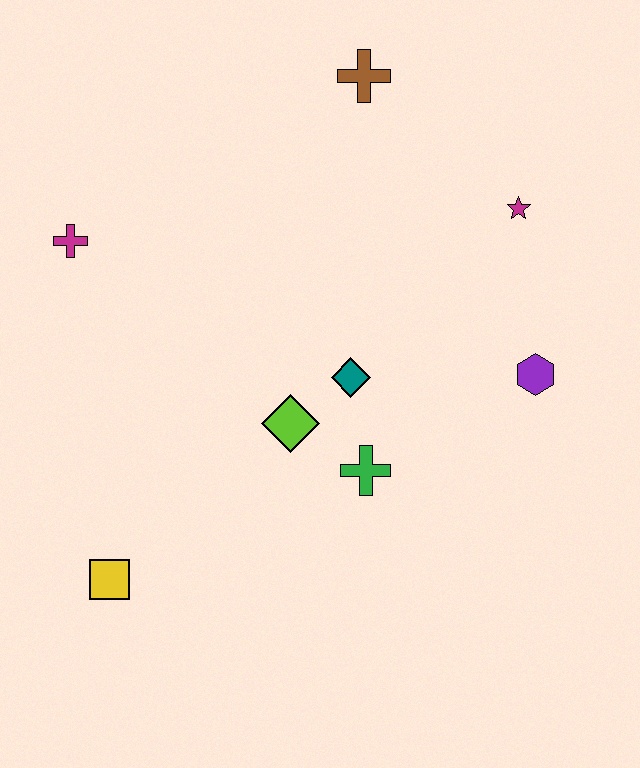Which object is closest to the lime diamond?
The teal diamond is closest to the lime diamond.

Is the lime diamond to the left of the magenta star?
Yes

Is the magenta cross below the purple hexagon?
No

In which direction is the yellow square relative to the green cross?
The yellow square is to the left of the green cross.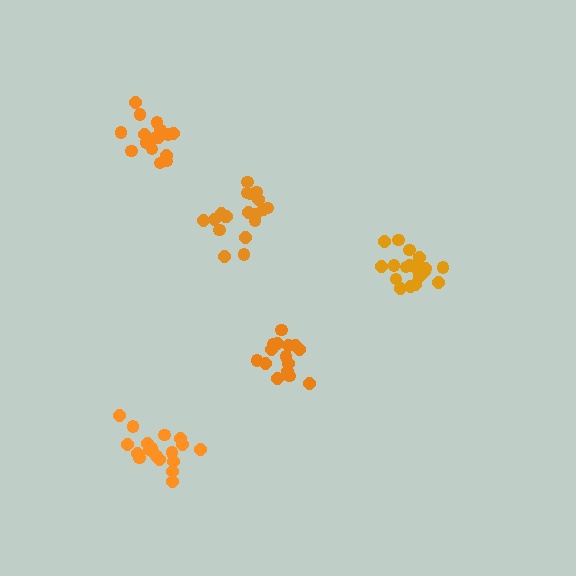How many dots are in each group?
Group 1: 19 dots, Group 2: 16 dots, Group 3: 19 dots, Group 4: 15 dots, Group 5: 19 dots (88 total).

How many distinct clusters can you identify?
There are 5 distinct clusters.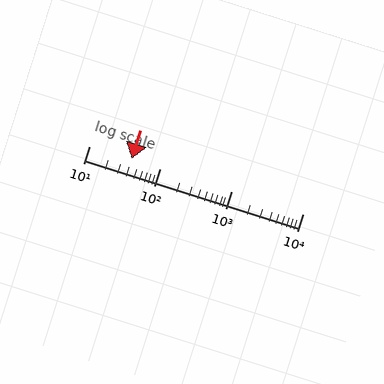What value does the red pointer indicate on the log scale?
The pointer indicates approximately 40.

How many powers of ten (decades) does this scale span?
The scale spans 3 decades, from 10 to 10000.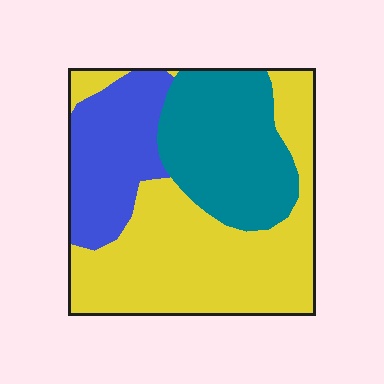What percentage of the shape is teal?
Teal covers roughly 30% of the shape.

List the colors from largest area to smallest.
From largest to smallest: yellow, teal, blue.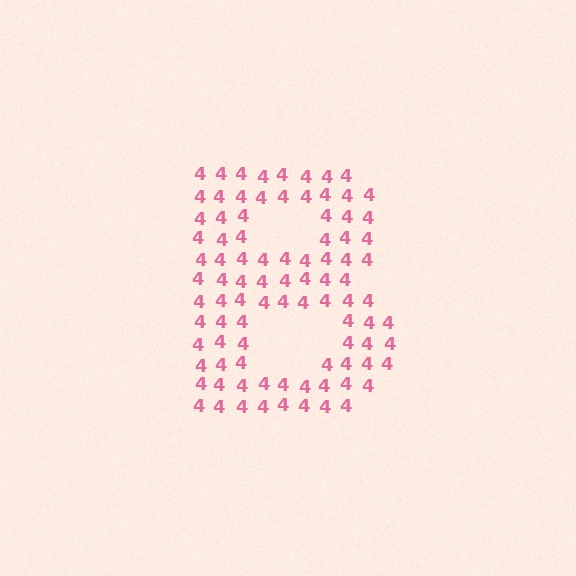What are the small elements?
The small elements are digit 4's.